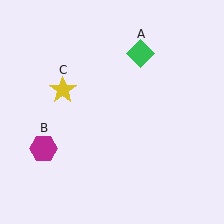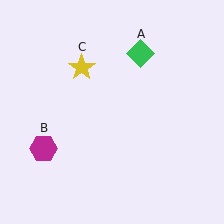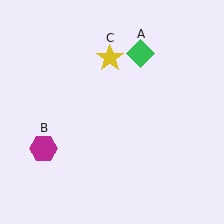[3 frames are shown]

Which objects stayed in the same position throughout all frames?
Green diamond (object A) and magenta hexagon (object B) remained stationary.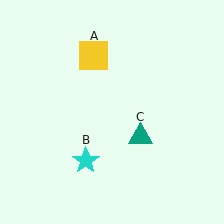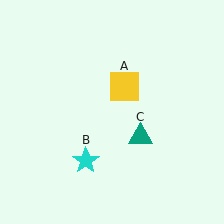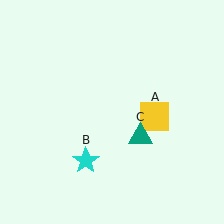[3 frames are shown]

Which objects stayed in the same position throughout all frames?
Cyan star (object B) and teal triangle (object C) remained stationary.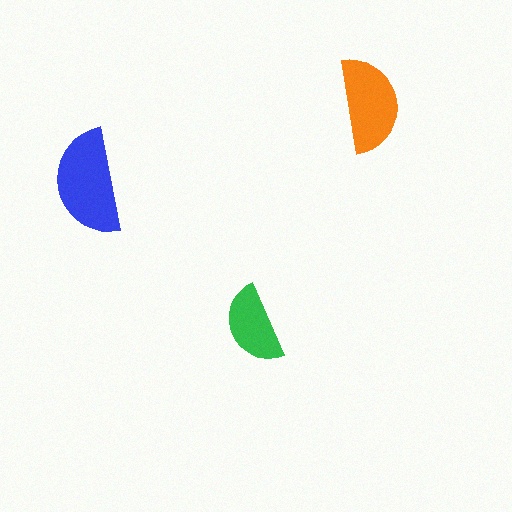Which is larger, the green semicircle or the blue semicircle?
The blue one.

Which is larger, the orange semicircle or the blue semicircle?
The blue one.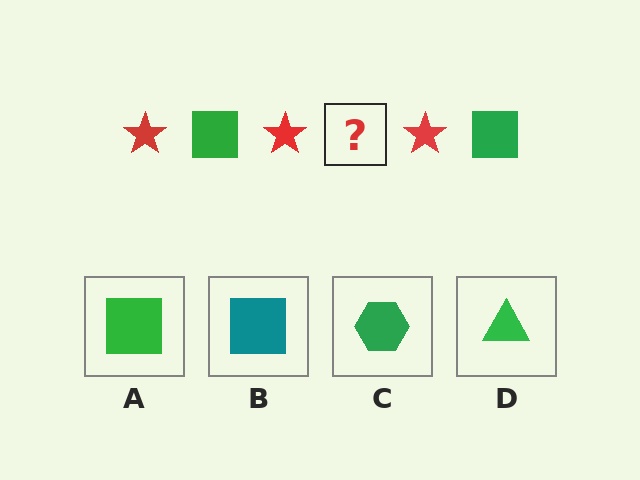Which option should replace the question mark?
Option A.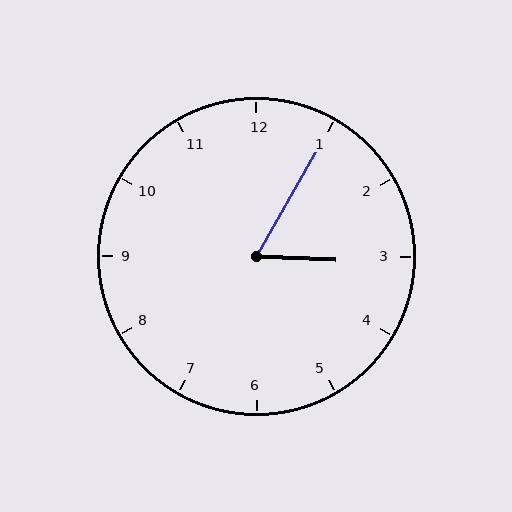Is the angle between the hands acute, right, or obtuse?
It is acute.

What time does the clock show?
3:05.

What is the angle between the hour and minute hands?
Approximately 62 degrees.